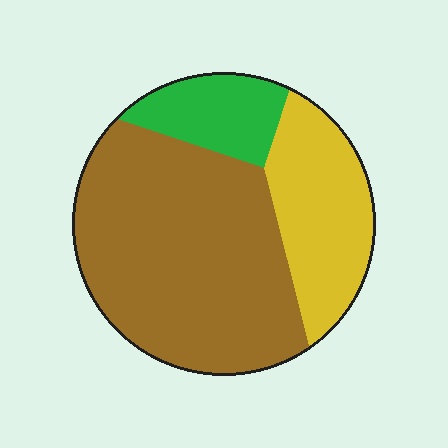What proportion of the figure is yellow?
Yellow covers 25% of the figure.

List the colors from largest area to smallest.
From largest to smallest: brown, yellow, green.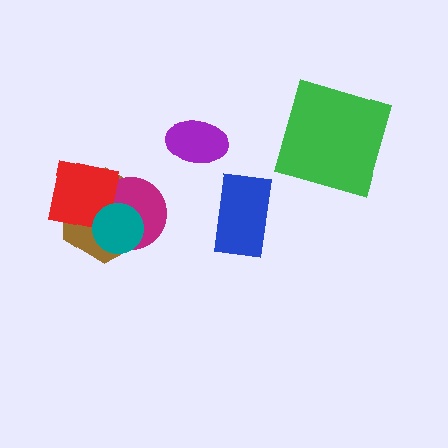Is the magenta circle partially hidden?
Yes, it is partially covered by another shape.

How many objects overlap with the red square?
3 objects overlap with the red square.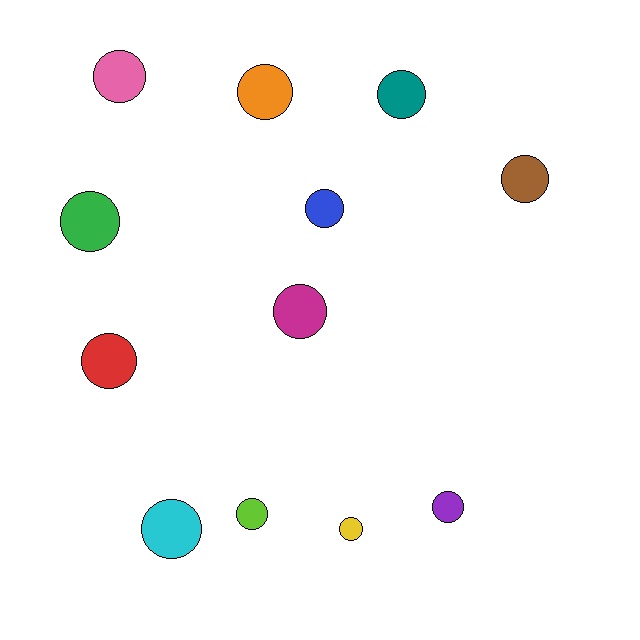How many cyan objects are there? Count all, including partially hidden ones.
There is 1 cyan object.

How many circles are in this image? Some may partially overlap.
There are 12 circles.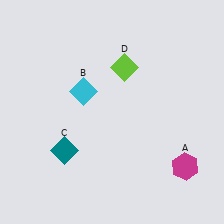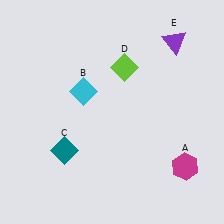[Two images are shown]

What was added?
A purple triangle (E) was added in Image 2.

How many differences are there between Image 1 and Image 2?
There is 1 difference between the two images.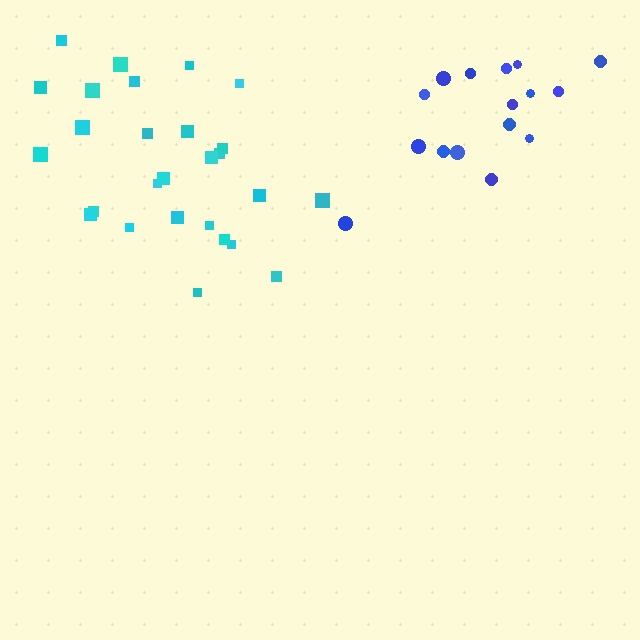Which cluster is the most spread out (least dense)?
Blue.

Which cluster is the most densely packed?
Cyan.